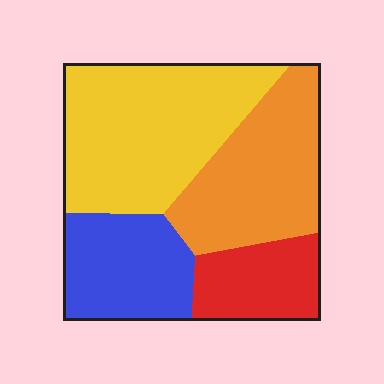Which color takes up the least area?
Red, at roughly 15%.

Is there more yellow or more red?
Yellow.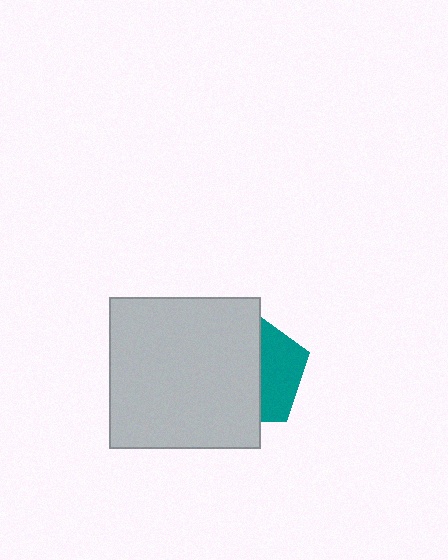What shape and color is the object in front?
The object in front is a light gray square.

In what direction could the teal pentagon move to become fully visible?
The teal pentagon could move right. That would shift it out from behind the light gray square entirely.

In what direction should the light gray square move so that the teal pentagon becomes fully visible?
The light gray square should move left. That is the shortest direction to clear the overlap and leave the teal pentagon fully visible.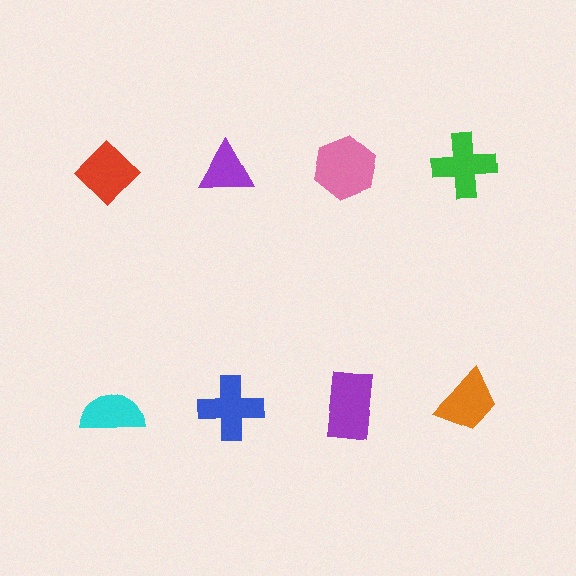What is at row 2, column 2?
A blue cross.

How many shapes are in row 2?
4 shapes.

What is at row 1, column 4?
A green cross.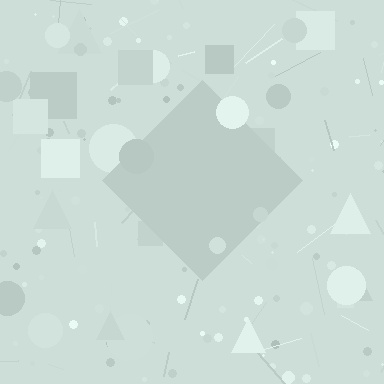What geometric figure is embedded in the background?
A diamond is embedded in the background.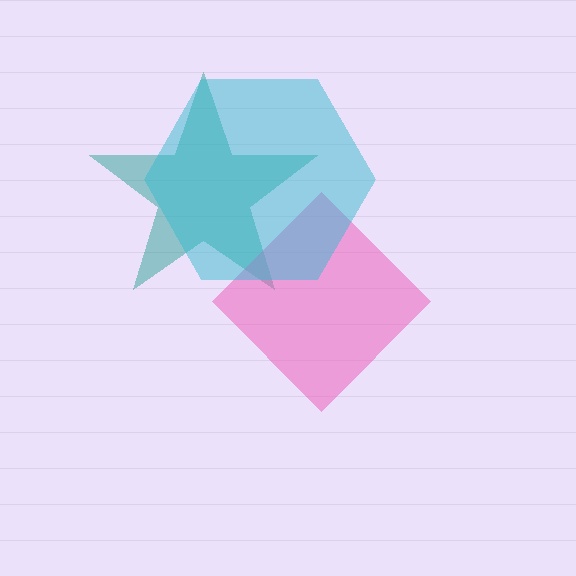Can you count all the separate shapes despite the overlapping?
Yes, there are 3 separate shapes.